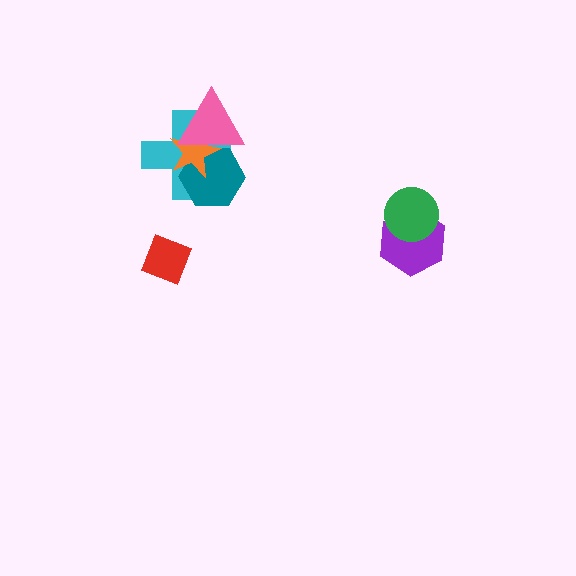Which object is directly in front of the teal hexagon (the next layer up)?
The orange star is directly in front of the teal hexagon.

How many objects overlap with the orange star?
3 objects overlap with the orange star.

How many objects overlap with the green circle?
1 object overlaps with the green circle.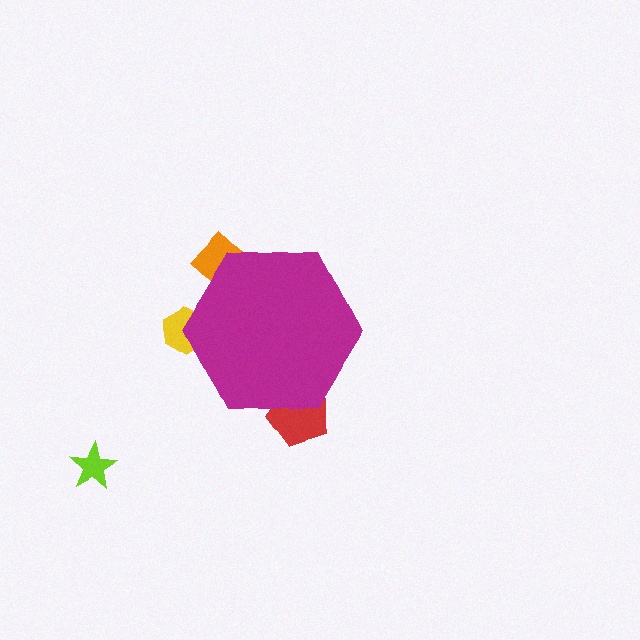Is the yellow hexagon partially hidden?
Yes, the yellow hexagon is partially hidden behind the magenta hexagon.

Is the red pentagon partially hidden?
Yes, the red pentagon is partially hidden behind the magenta hexagon.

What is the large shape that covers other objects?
A magenta hexagon.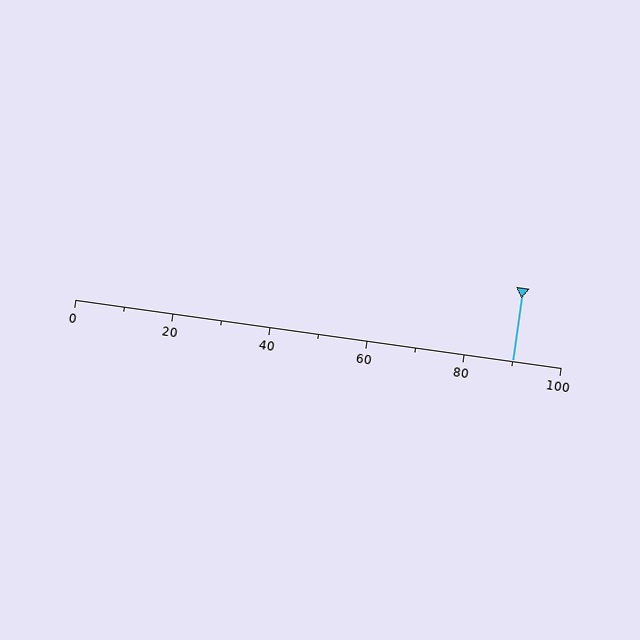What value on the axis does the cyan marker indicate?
The marker indicates approximately 90.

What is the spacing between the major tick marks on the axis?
The major ticks are spaced 20 apart.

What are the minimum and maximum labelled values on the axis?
The axis runs from 0 to 100.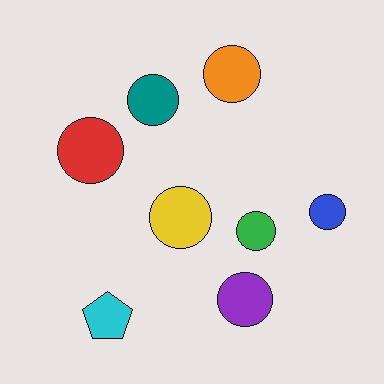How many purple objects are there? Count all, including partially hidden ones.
There is 1 purple object.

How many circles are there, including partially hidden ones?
There are 7 circles.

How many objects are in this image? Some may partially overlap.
There are 8 objects.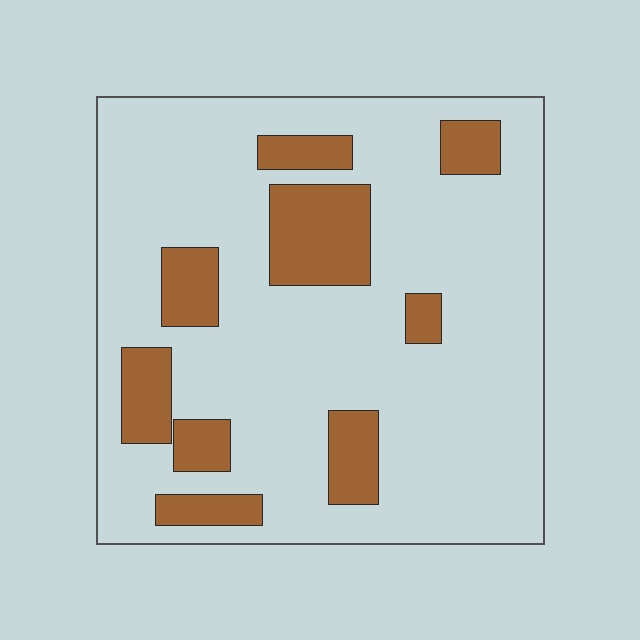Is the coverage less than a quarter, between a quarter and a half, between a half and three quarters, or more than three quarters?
Less than a quarter.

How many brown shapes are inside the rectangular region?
9.